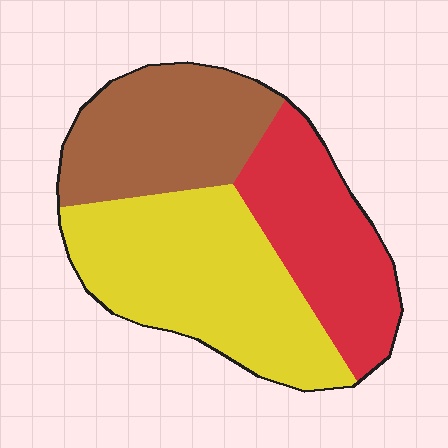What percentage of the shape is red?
Red covers roughly 30% of the shape.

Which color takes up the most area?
Yellow, at roughly 40%.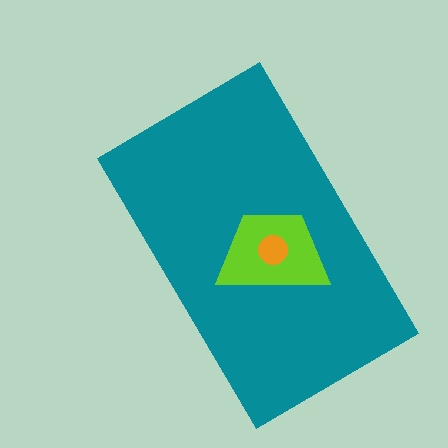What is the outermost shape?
The teal rectangle.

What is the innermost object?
The orange circle.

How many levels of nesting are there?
3.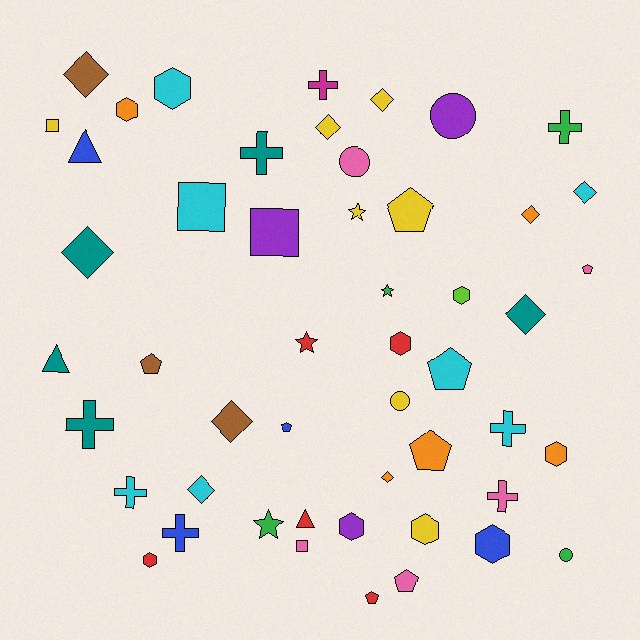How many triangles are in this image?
There are 3 triangles.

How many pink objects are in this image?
There are 5 pink objects.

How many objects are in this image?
There are 50 objects.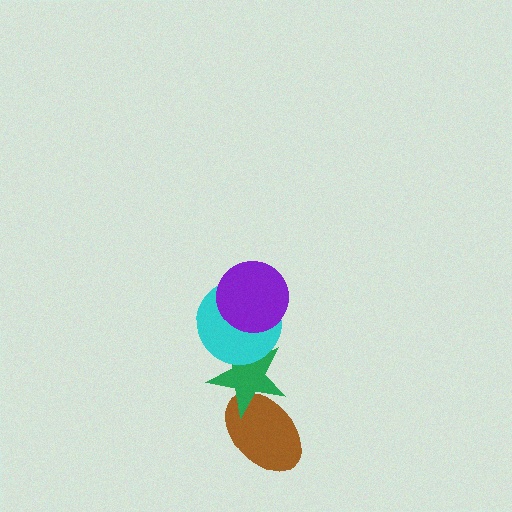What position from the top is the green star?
The green star is 3rd from the top.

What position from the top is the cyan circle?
The cyan circle is 2nd from the top.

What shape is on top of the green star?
The cyan circle is on top of the green star.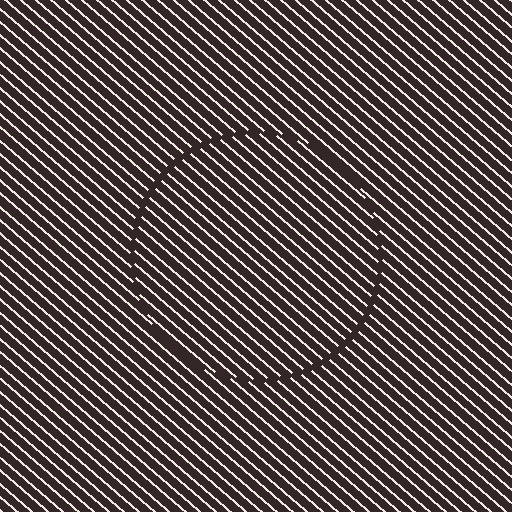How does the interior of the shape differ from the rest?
The interior of the shape contains the same grating, shifted by half a period — the contour is defined by the phase discontinuity where line-ends from the inner and outer gratings abut.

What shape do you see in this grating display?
An illusory circle. The interior of the shape contains the same grating, shifted by half a period — the contour is defined by the phase discontinuity where line-ends from the inner and outer gratings abut.